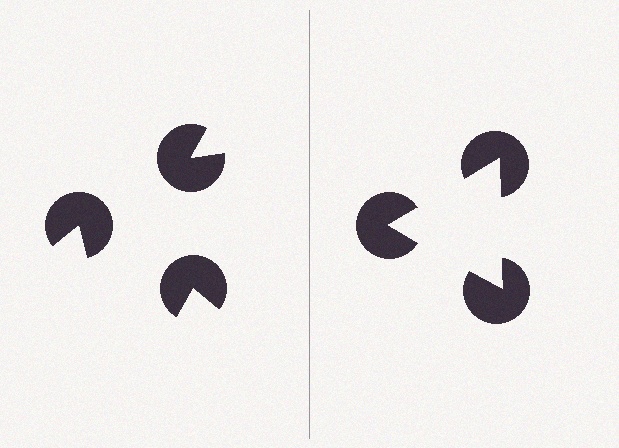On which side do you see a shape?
An illusory triangle appears on the right side. On the left side the wedge cuts are rotated, so no coherent shape forms.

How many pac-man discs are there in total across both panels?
6 — 3 on each side.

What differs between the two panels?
The pac-man discs are positioned identically on both sides; only the wedge orientations differ. On the right they align to a triangle; on the left they are misaligned.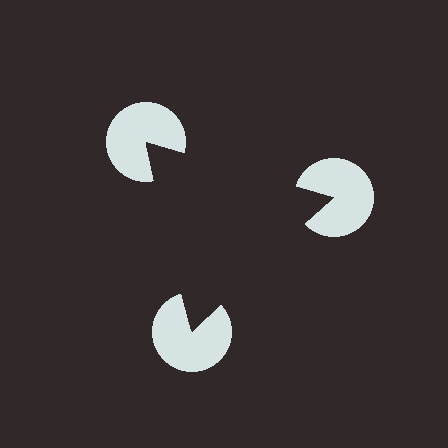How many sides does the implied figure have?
3 sides.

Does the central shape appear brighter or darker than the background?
It typically appears slightly darker than the background, even though no actual brightness change is drawn.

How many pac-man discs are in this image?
There are 3 — one at each vertex of the illusory triangle.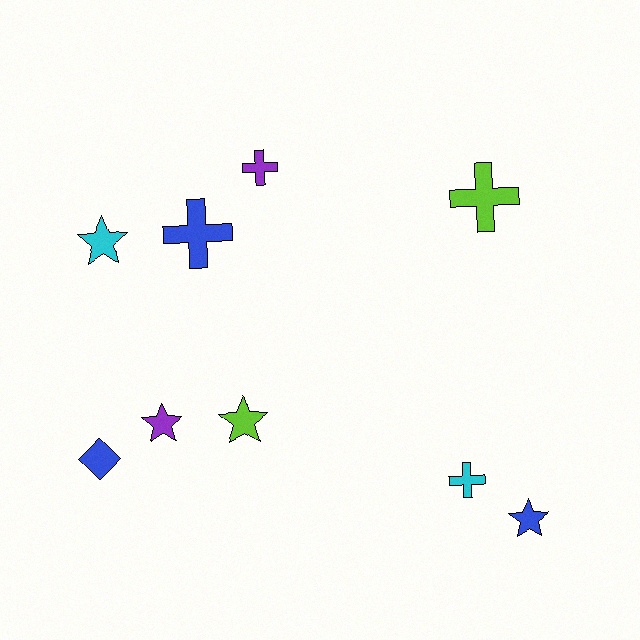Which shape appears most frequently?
Star, with 4 objects.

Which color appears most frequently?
Blue, with 3 objects.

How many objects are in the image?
There are 9 objects.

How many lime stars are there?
There is 1 lime star.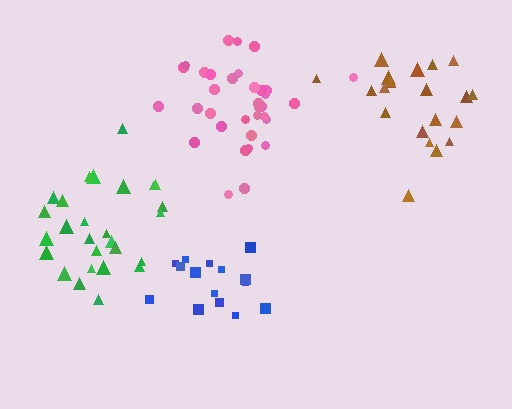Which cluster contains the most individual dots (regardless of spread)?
Pink (34).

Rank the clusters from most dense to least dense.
blue, green, brown, pink.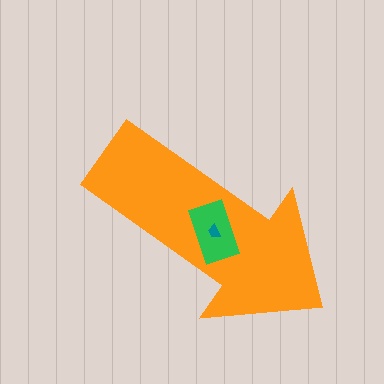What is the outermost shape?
The orange arrow.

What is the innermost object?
The teal trapezoid.